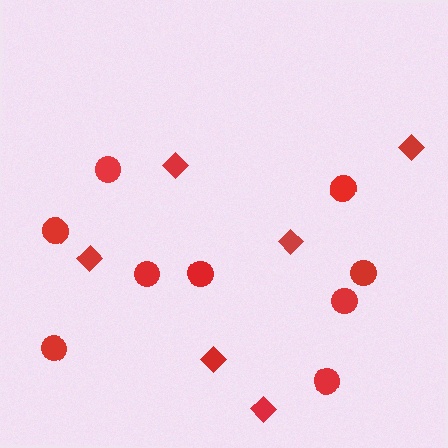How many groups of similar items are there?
There are 2 groups: one group of diamonds (6) and one group of circles (9).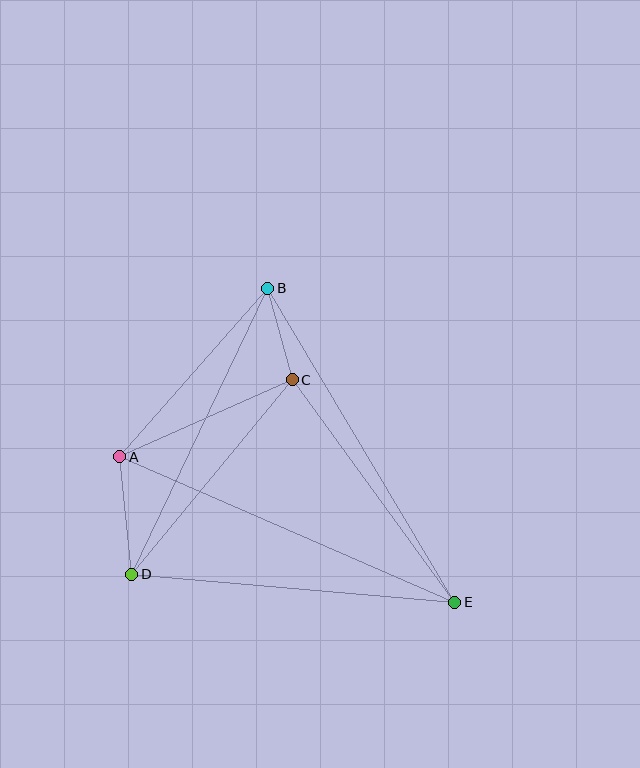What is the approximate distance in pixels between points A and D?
The distance between A and D is approximately 118 pixels.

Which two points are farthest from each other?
Points B and E are farthest from each other.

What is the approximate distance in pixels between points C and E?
The distance between C and E is approximately 275 pixels.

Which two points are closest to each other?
Points B and C are closest to each other.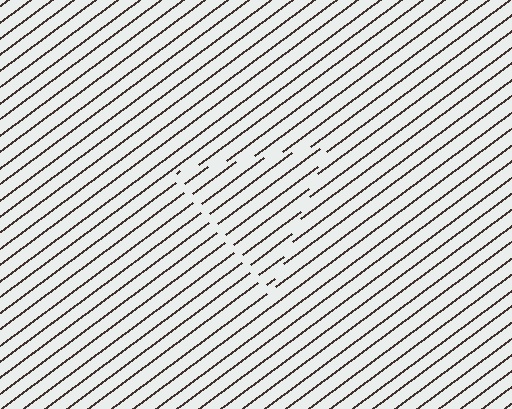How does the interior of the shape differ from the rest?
The interior of the shape contains the same grating, shifted by half a period — the contour is defined by the phase discontinuity where line-ends from the inner and outer gratings abut.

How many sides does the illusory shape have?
3 sides — the line-ends trace a triangle.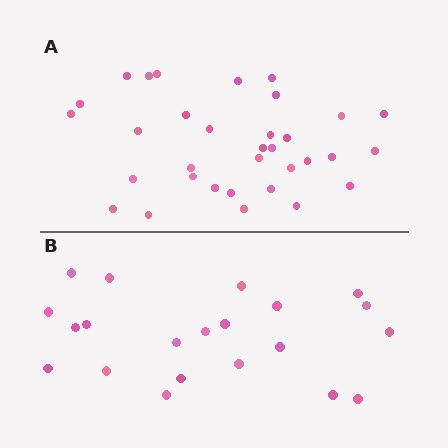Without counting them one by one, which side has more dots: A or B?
Region A (the top region) has more dots.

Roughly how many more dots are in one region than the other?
Region A has roughly 12 or so more dots than region B.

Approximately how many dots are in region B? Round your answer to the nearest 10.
About 20 dots. (The exact count is 21, which rounds to 20.)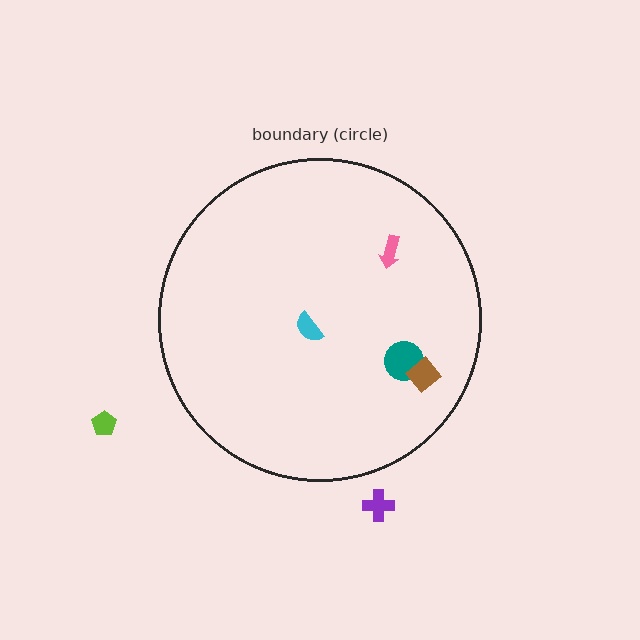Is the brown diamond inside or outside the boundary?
Inside.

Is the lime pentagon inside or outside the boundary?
Outside.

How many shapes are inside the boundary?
4 inside, 2 outside.